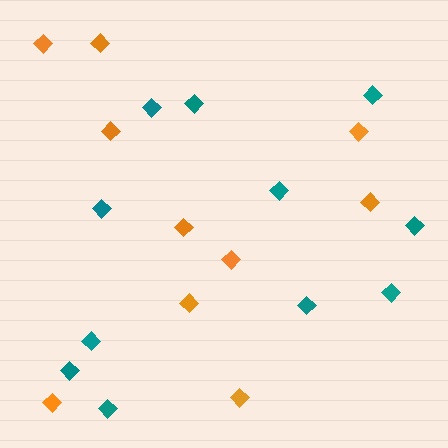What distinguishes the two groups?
There are 2 groups: one group of teal diamonds (11) and one group of orange diamonds (10).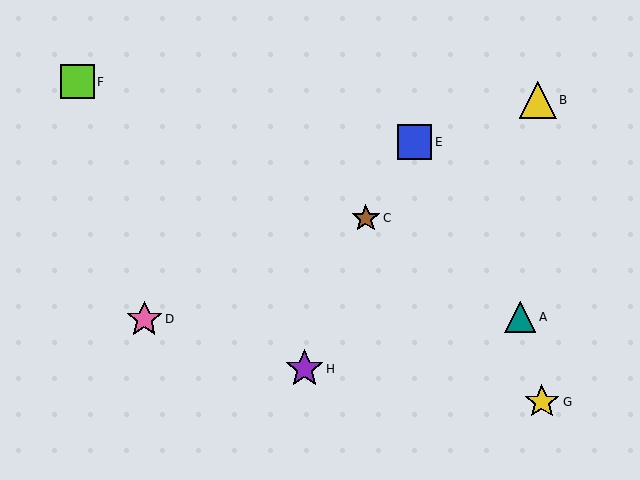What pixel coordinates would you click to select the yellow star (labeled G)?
Click at (542, 402) to select the yellow star G.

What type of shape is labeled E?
Shape E is a blue square.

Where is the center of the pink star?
The center of the pink star is at (144, 319).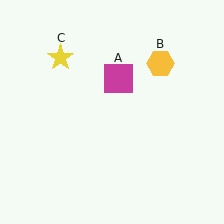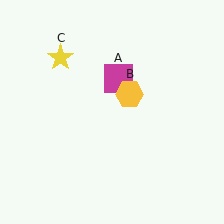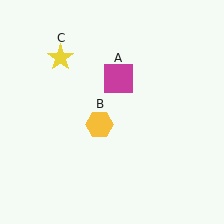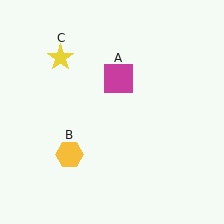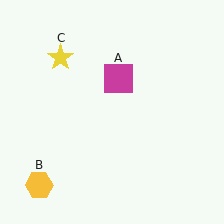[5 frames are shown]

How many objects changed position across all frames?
1 object changed position: yellow hexagon (object B).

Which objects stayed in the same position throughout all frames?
Magenta square (object A) and yellow star (object C) remained stationary.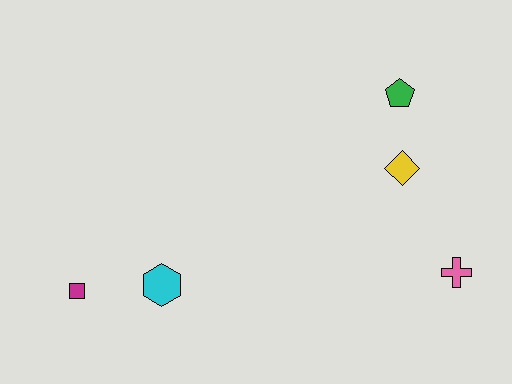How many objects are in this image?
There are 5 objects.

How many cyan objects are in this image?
There is 1 cyan object.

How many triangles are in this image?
There are no triangles.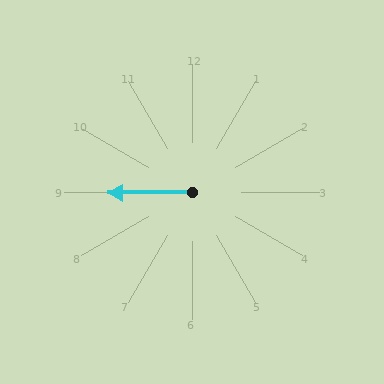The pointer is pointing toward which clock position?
Roughly 9 o'clock.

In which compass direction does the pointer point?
West.